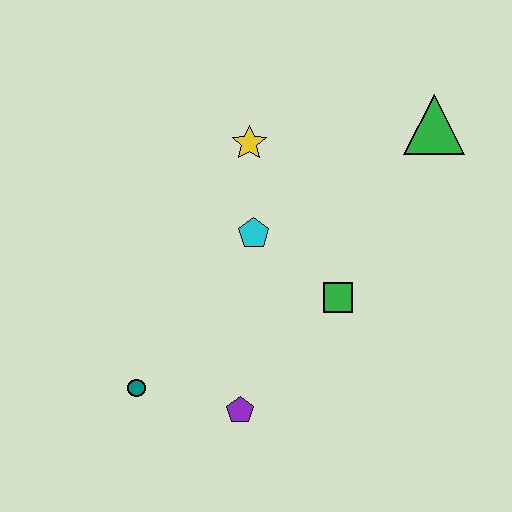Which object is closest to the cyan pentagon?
The yellow star is closest to the cyan pentagon.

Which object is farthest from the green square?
The teal circle is farthest from the green square.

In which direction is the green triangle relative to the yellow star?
The green triangle is to the right of the yellow star.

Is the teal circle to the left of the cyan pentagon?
Yes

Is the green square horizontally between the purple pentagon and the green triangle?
Yes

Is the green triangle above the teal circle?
Yes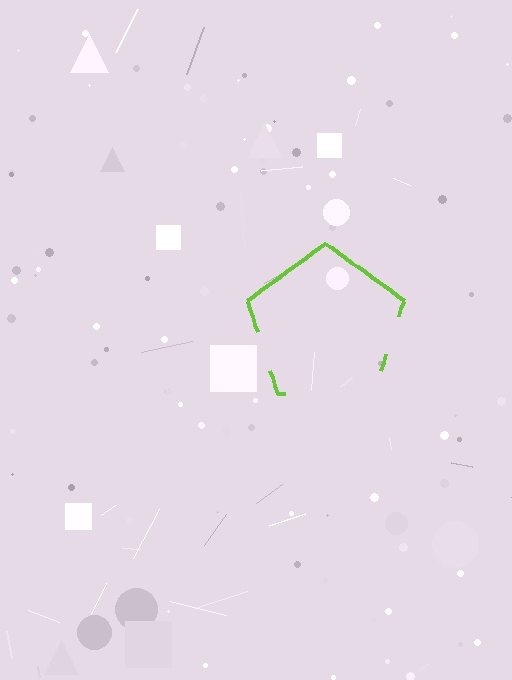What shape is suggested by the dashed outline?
The dashed outline suggests a pentagon.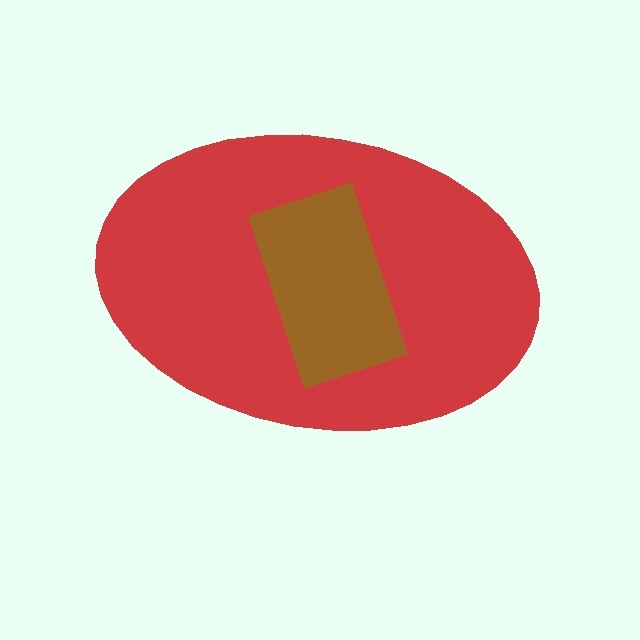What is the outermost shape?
The red ellipse.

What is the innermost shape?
The brown rectangle.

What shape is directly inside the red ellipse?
The brown rectangle.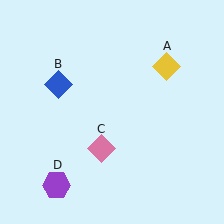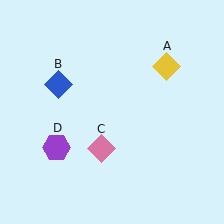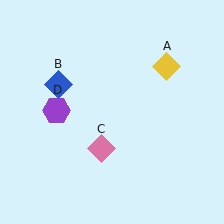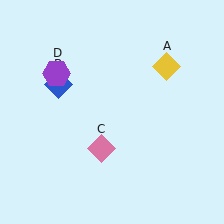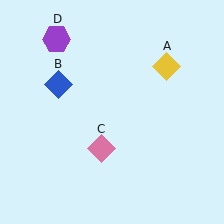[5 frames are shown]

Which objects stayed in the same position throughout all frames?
Yellow diamond (object A) and blue diamond (object B) and pink diamond (object C) remained stationary.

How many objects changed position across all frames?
1 object changed position: purple hexagon (object D).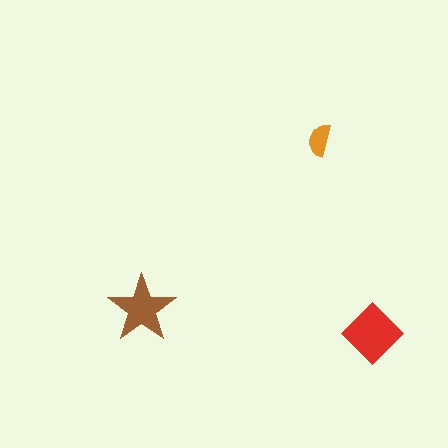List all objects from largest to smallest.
The red diamond, the brown star, the orange semicircle.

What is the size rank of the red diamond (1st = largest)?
1st.